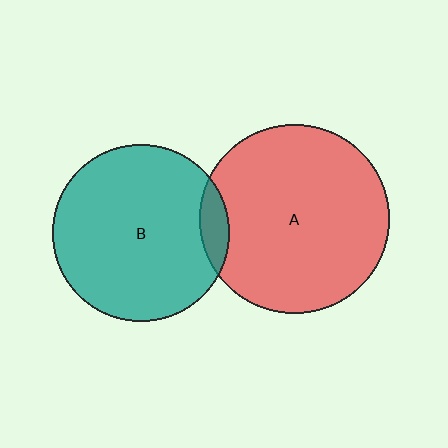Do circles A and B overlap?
Yes.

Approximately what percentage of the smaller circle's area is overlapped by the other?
Approximately 10%.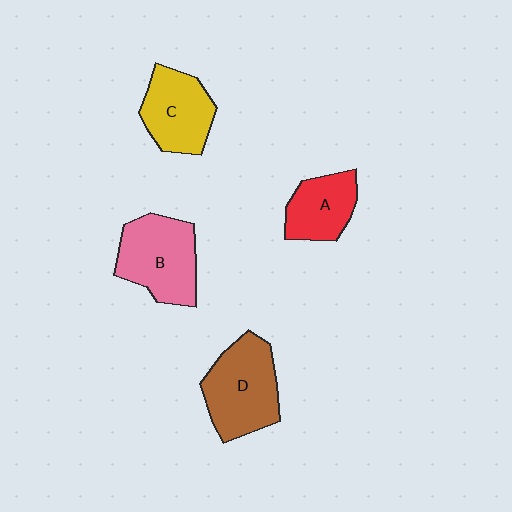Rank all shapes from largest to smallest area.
From largest to smallest: D (brown), B (pink), C (yellow), A (red).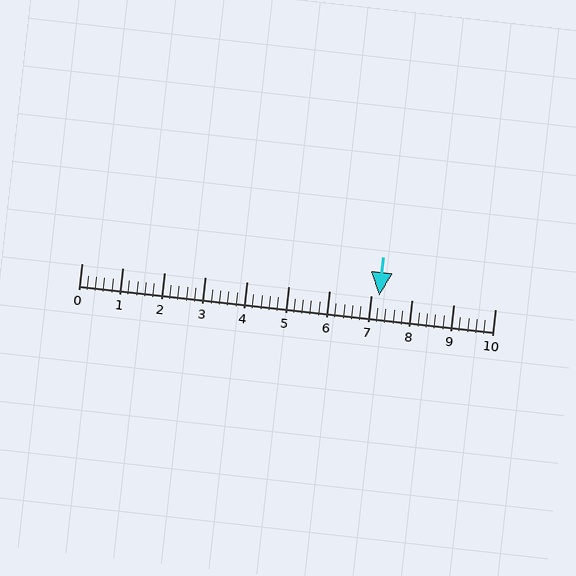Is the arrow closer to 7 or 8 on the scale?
The arrow is closer to 7.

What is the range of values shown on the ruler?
The ruler shows values from 0 to 10.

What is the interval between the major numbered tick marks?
The major tick marks are spaced 1 units apart.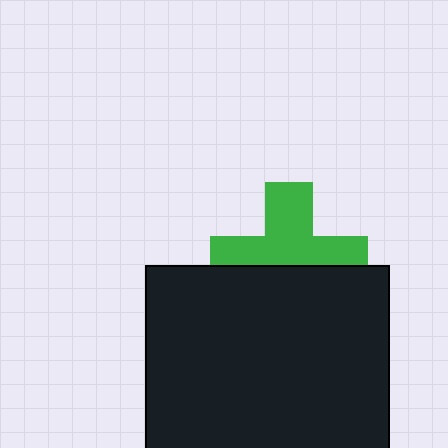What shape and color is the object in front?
The object in front is a black square.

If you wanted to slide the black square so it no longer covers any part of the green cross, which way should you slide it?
Slide it down — that is the most direct way to separate the two shapes.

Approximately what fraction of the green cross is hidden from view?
Roughly 43% of the green cross is hidden behind the black square.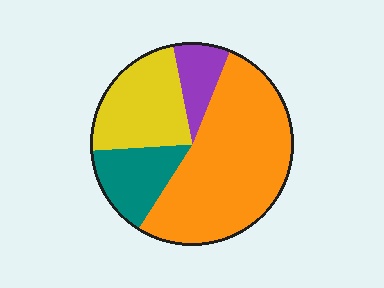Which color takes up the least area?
Purple, at roughly 10%.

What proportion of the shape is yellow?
Yellow takes up about one quarter (1/4) of the shape.